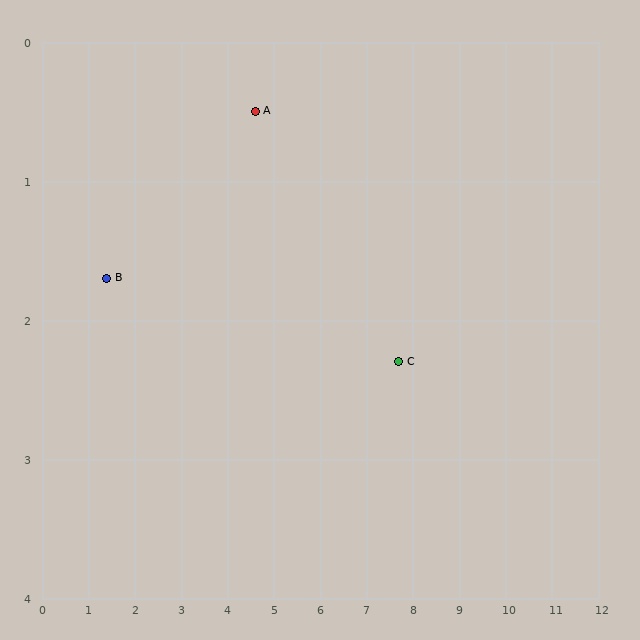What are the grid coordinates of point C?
Point C is at approximately (7.7, 2.3).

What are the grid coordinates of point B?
Point B is at approximately (1.4, 1.7).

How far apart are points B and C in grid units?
Points B and C are about 6.3 grid units apart.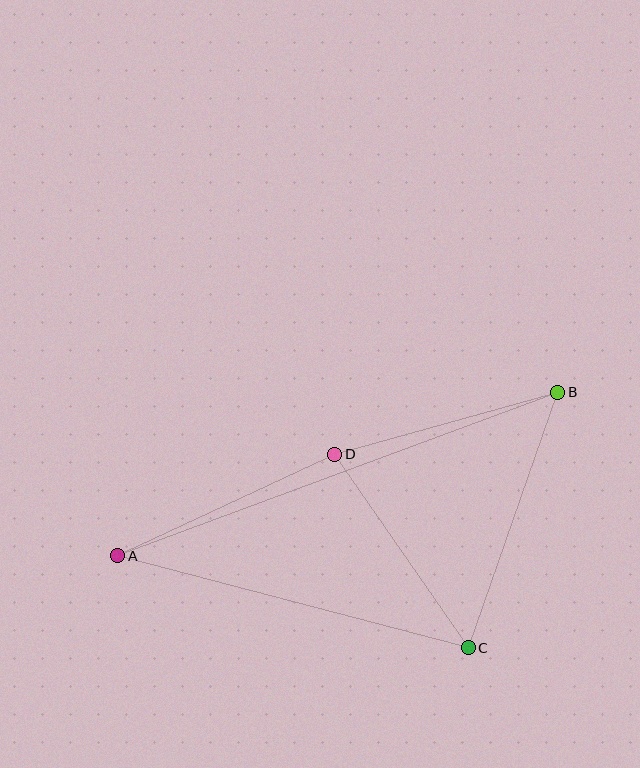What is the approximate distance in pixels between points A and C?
The distance between A and C is approximately 362 pixels.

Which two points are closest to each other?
Points B and D are closest to each other.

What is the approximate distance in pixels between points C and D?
The distance between C and D is approximately 235 pixels.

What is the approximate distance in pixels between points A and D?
The distance between A and D is approximately 240 pixels.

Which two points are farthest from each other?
Points A and B are farthest from each other.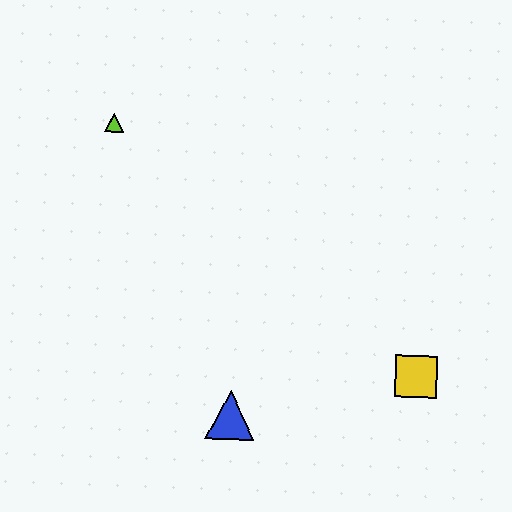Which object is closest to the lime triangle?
The blue triangle is closest to the lime triangle.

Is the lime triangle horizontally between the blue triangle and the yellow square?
No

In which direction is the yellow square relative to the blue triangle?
The yellow square is to the right of the blue triangle.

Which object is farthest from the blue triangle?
The lime triangle is farthest from the blue triangle.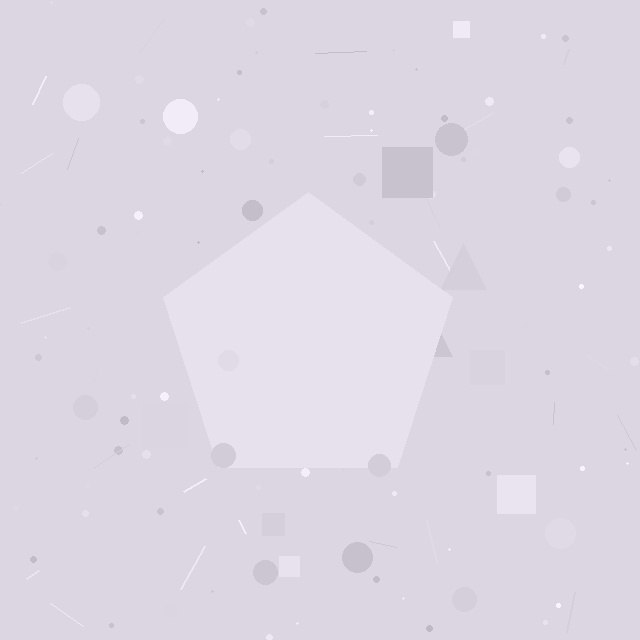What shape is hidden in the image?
A pentagon is hidden in the image.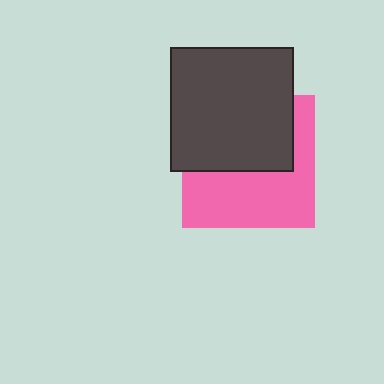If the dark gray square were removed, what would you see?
You would see the complete pink square.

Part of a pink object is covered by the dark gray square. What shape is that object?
It is a square.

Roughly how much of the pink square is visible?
About half of it is visible (roughly 52%).